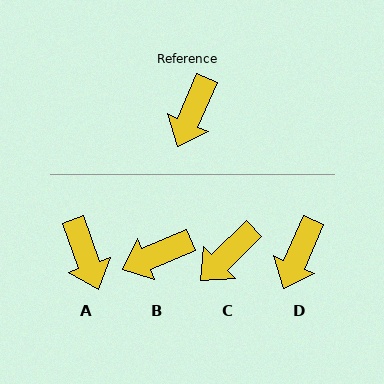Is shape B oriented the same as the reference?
No, it is off by about 44 degrees.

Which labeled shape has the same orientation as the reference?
D.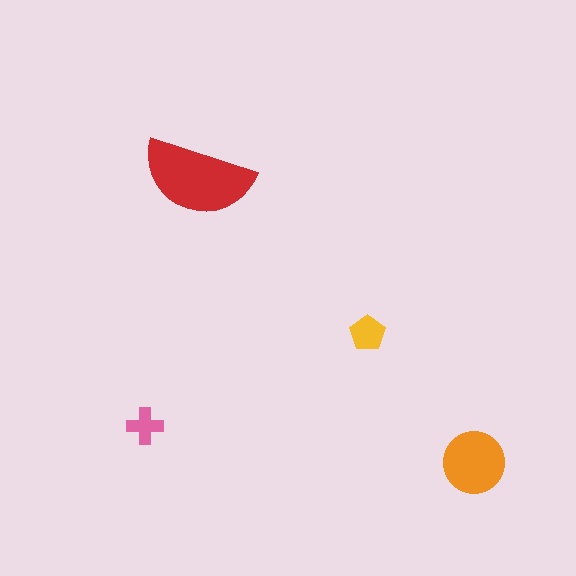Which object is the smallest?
The pink cross.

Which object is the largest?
The red semicircle.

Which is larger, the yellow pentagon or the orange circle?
The orange circle.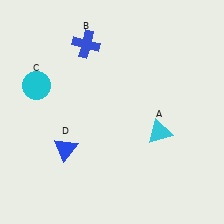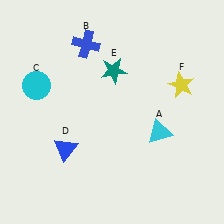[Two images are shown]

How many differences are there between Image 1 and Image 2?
There are 2 differences between the two images.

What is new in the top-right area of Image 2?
A teal star (E) was added in the top-right area of Image 2.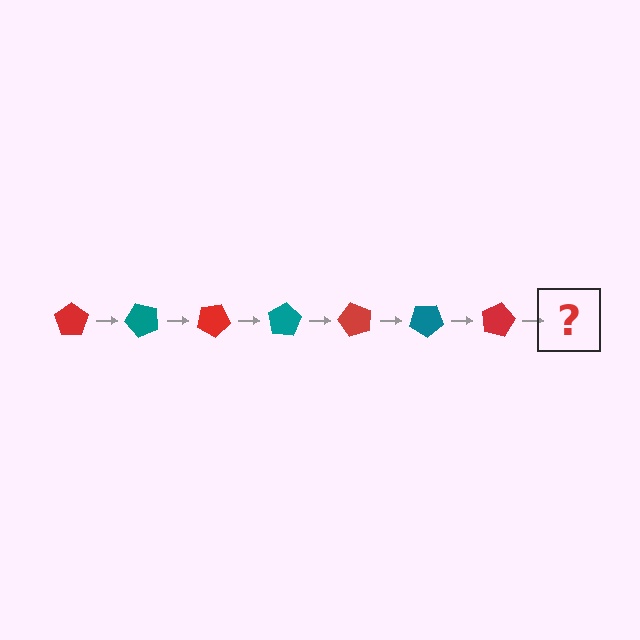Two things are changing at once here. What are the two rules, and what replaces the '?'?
The two rules are that it rotates 50 degrees each step and the color cycles through red and teal. The '?' should be a teal pentagon, rotated 350 degrees from the start.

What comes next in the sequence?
The next element should be a teal pentagon, rotated 350 degrees from the start.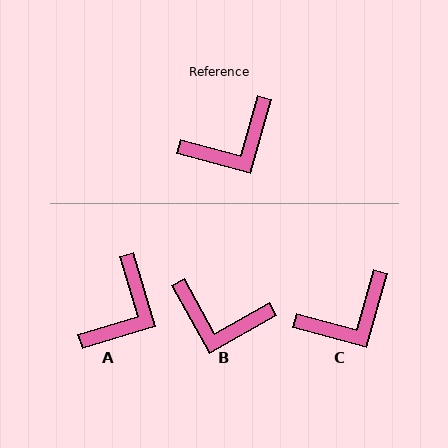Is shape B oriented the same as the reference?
No, it is off by about 45 degrees.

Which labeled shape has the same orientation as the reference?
C.